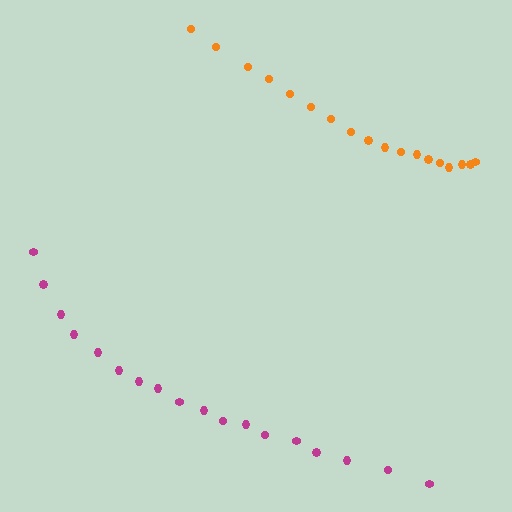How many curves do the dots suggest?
There are 2 distinct paths.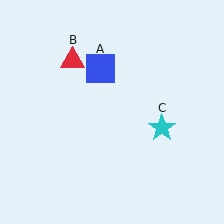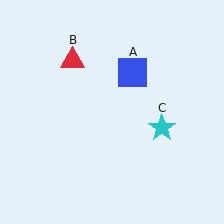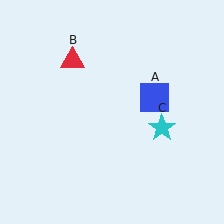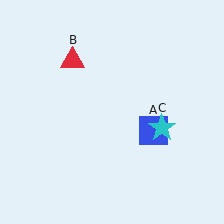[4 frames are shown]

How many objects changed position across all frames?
1 object changed position: blue square (object A).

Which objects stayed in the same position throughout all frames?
Red triangle (object B) and cyan star (object C) remained stationary.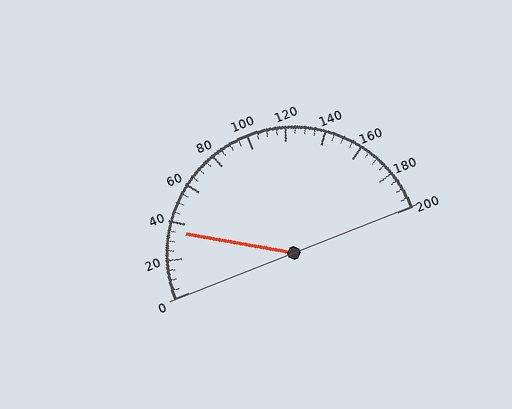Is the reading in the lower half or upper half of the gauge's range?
The reading is in the lower half of the range (0 to 200).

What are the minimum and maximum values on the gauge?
The gauge ranges from 0 to 200.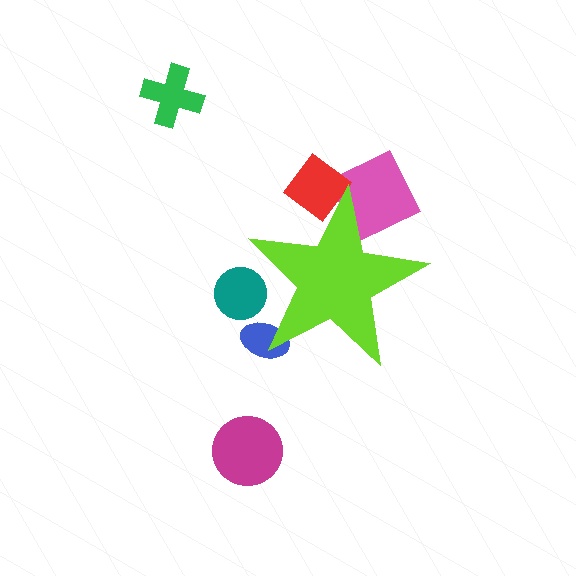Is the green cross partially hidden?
No, the green cross is fully visible.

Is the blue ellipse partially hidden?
Yes, the blue ellipse is partially hidden behind the lime star.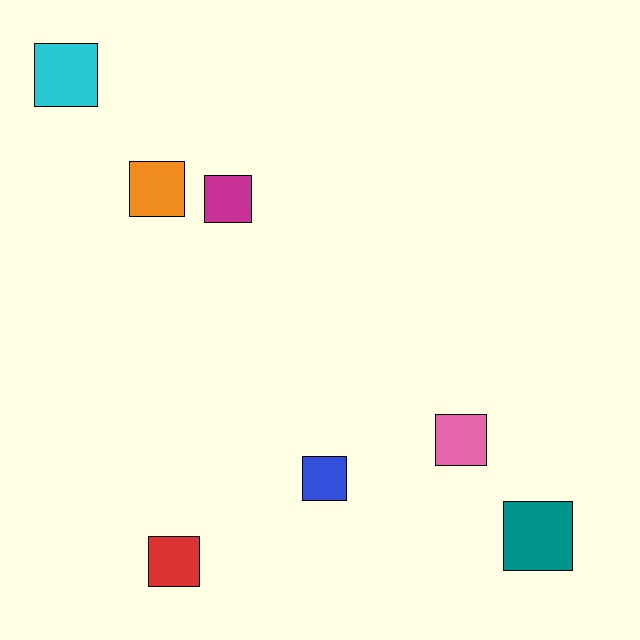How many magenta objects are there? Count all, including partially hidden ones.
There is 1 magenta object.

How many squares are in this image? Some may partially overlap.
There are 7 squares.